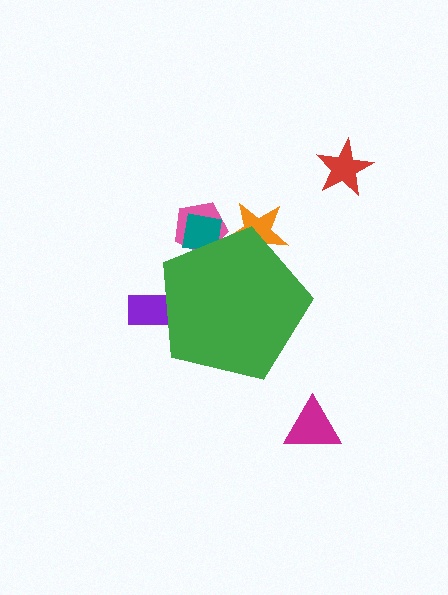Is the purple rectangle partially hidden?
Yes, the purple rectangle is partially hidden behind the green pentagon.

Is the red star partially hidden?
No, the red star is fully visible.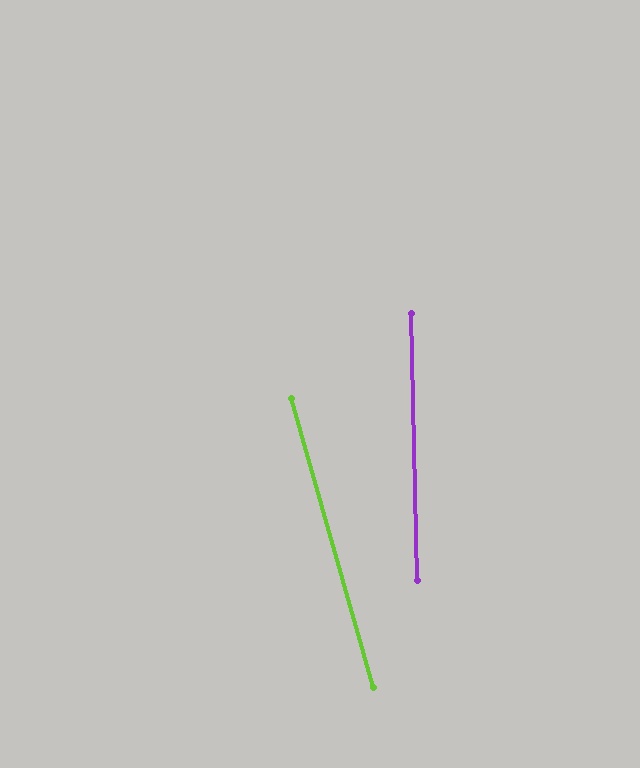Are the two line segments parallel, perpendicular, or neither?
Neither parallel nor perpendicular — they differ by about 15°.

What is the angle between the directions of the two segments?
Approximately 15 degrees.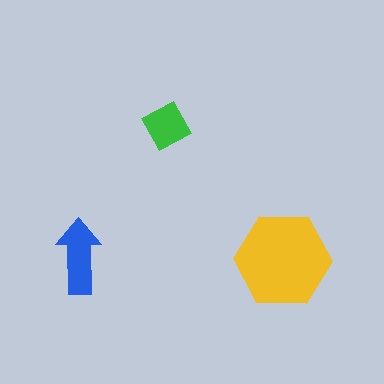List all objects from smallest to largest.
The green diamond, the blue arrow, the yellow hexagon.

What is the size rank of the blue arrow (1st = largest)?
2nd.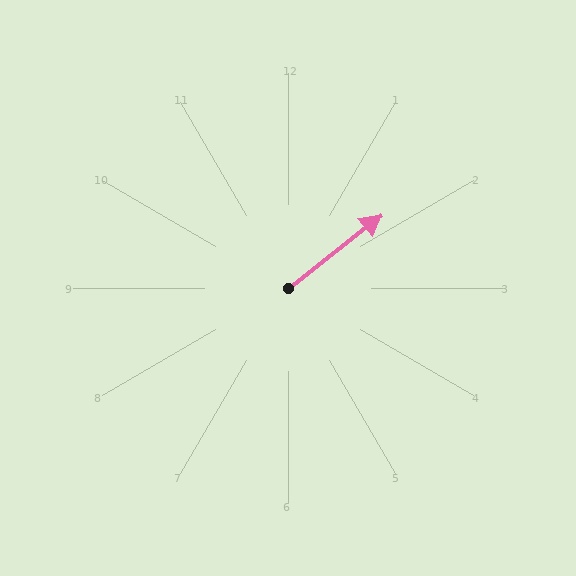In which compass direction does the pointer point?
Northeast.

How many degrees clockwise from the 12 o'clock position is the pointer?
Approximately 52 degrees.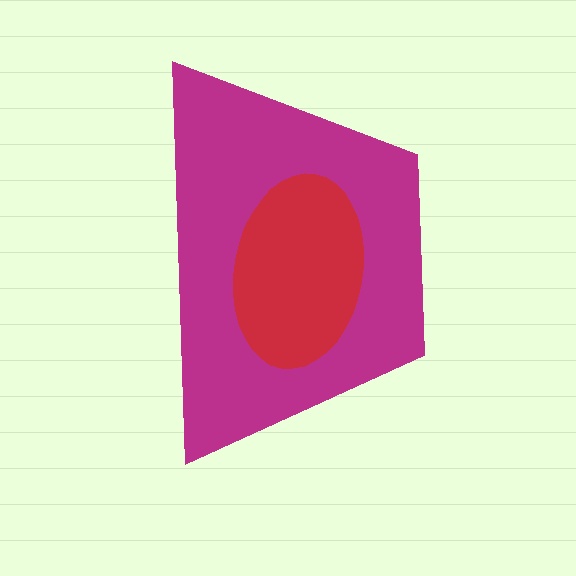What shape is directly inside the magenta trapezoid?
The red ellipse.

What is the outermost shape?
The magenta trapezoid.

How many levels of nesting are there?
2.